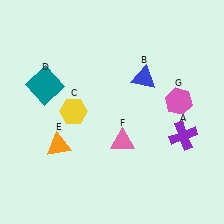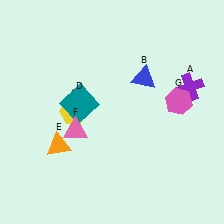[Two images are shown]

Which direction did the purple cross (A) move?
The purple cross (A) moved up.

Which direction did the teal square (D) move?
The teal square (D) moved right.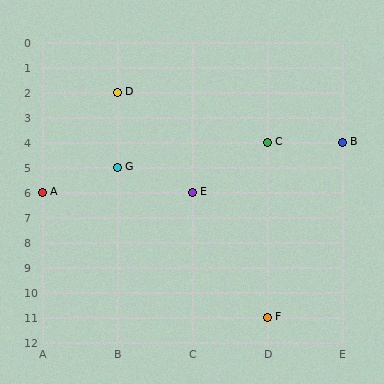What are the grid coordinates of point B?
Point B is at grid coordinates (E, 4).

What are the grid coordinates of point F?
Point F is at grid coordinates (D, 11).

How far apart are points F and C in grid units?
Points F and C are 7 rows apart.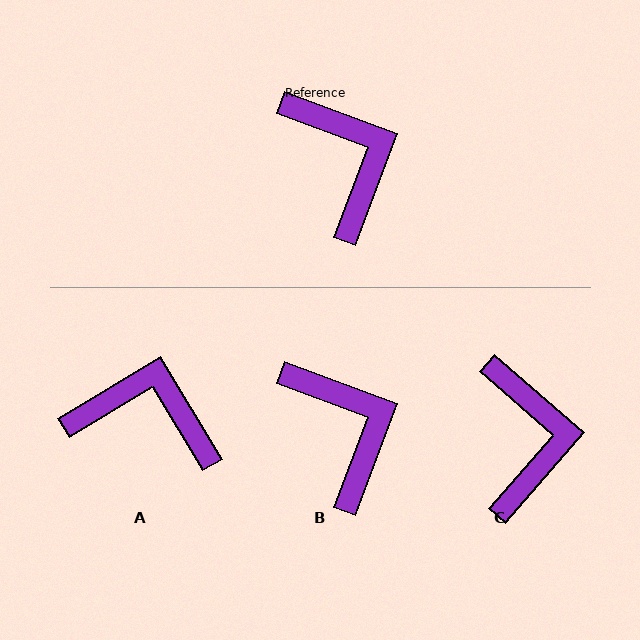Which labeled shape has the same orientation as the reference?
B.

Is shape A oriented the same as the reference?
No, it is off by about 52 degrees.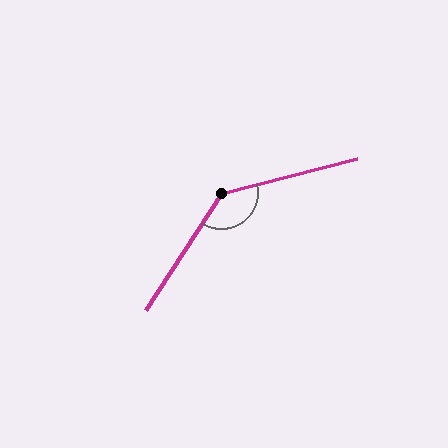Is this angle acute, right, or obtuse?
It is obtuse.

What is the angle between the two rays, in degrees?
Approximately 138 degrees.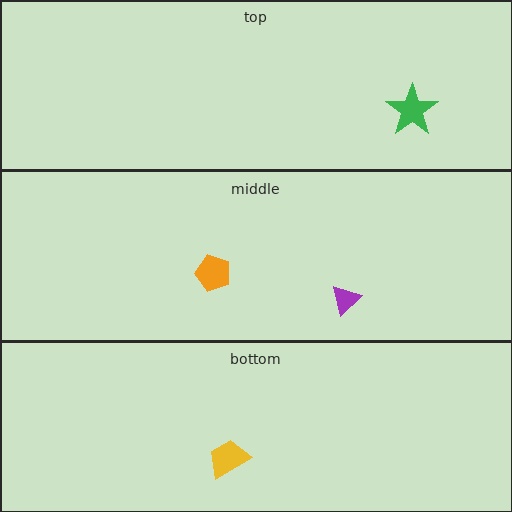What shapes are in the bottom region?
The yellow trapezoid.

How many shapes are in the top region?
1.